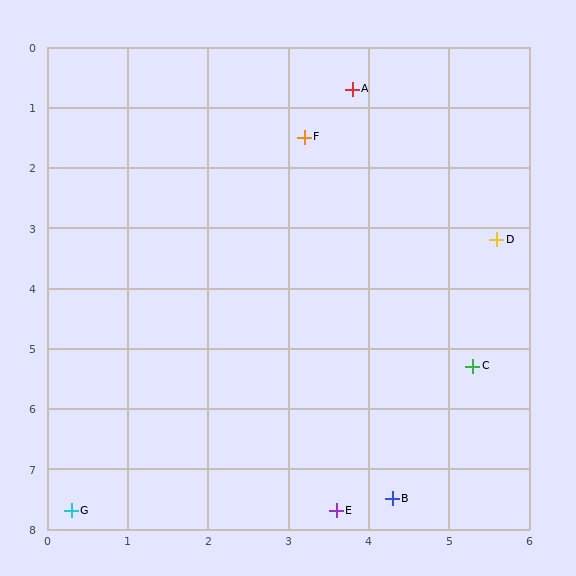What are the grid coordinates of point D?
Point D is at approximately (5.6, 3.2).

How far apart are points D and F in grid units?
Points D and F are about 2.9 grid units apart.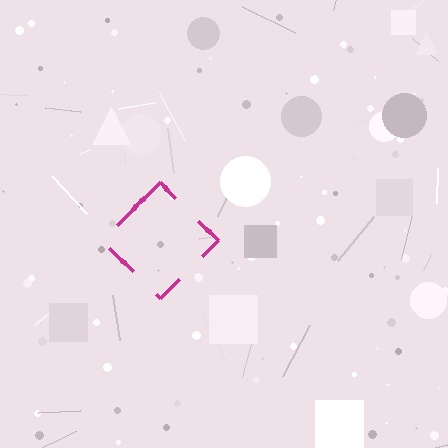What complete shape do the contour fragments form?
The contour fragments form a diamond.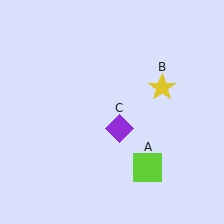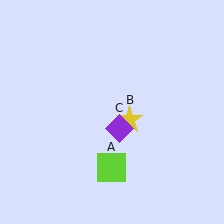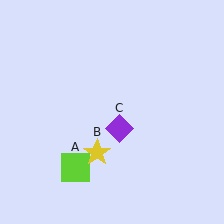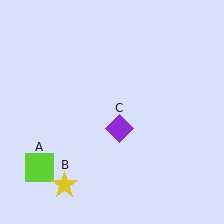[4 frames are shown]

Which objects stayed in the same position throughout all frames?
Purple diamond (object C) remained stationary.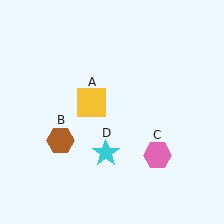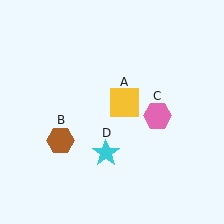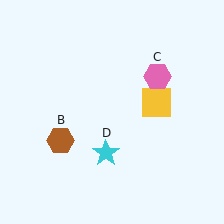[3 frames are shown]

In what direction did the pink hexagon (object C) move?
The pink hexagon (object C) moved up.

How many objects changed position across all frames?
2 objects changed position: yellow square (object A), pink hexagon (object C).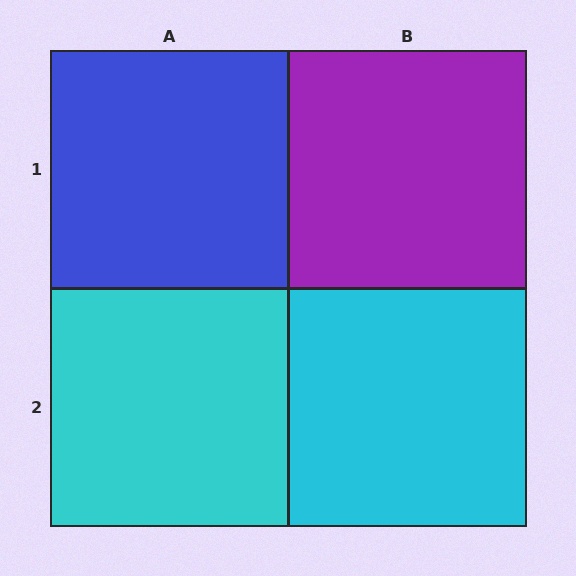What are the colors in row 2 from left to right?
Cyan, cyan.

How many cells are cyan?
2 cells are cyan.